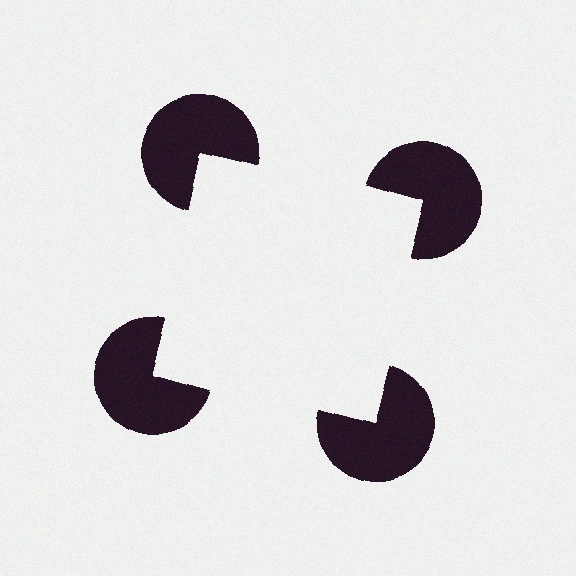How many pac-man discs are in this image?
There are 4 — one at each vertex of the illusory square.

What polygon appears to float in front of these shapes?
An illusory square — its edges are inferred from the aligned wedge cuts in the pac-man discs, not physically drawn.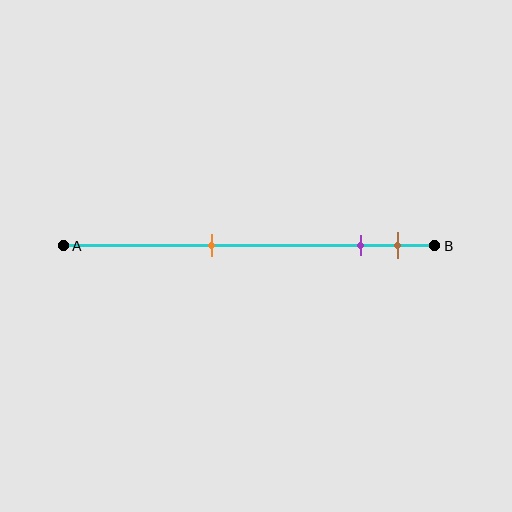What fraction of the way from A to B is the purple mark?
The purple mark is approximately 80% (0.8) of the way from A to B.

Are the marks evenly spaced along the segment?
No, the marks are not evenly spaced.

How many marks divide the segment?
There are 3 marks dividing the segment.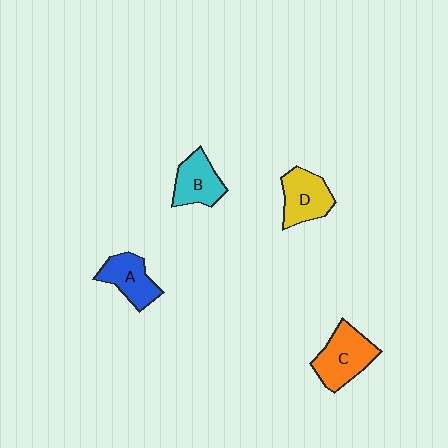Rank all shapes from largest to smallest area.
From largest to smallest: C (orange), D (yellow), A (blue), B (cyan).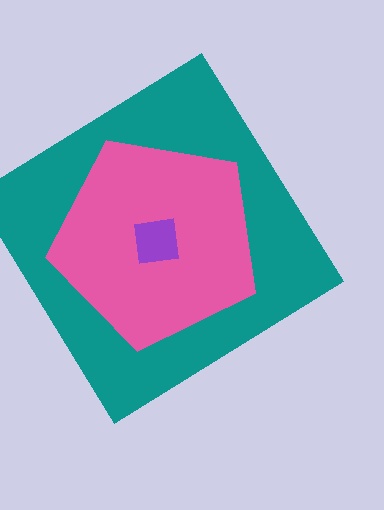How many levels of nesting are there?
3.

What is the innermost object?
The purple square.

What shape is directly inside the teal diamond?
The pink pentagon.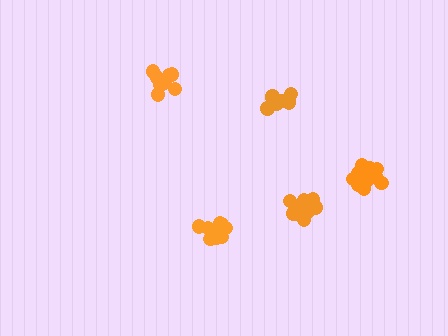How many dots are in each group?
Group 1: 14 dots, Group 2: 8 dots, Group 3: 13 dots, Group 4: 9 dots, Group 5: 11 dots (55 total).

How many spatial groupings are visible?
There are 5 spatial groupings.